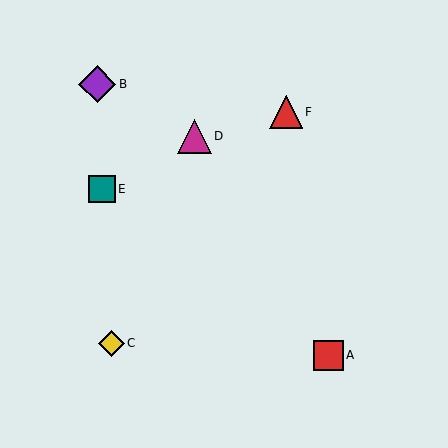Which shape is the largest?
The purple diamond (labeled B) is the largest.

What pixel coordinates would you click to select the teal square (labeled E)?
Click at (102, 189) to select the teal square E.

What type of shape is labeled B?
Shape B is a purple diamond.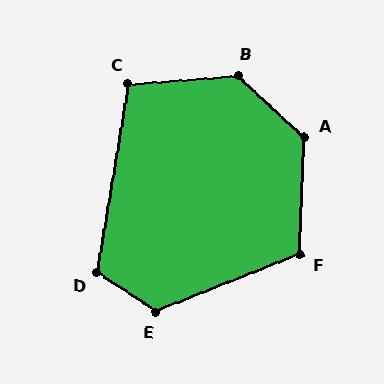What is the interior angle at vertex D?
Approximately 114 degrees (obtuse).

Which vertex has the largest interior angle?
B, at approximately 133 degrees.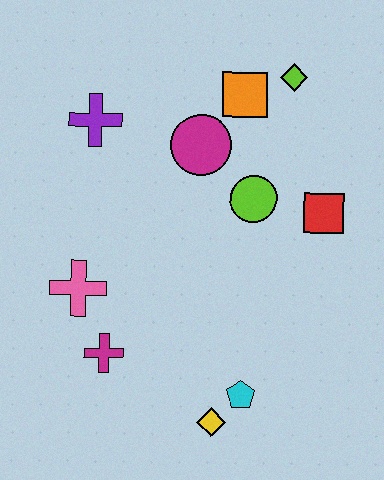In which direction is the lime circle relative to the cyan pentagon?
The lime circle is above the cyan pentagon.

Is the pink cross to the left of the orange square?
Yes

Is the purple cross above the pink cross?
Yes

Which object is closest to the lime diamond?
The orange square is closest to the lime diamond.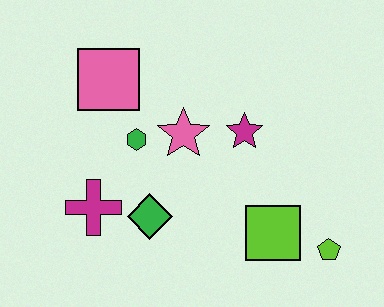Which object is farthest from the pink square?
The lime pentagon is farthest from the pink square.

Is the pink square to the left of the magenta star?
Yes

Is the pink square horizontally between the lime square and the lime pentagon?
No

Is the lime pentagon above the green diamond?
No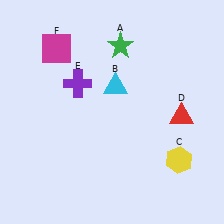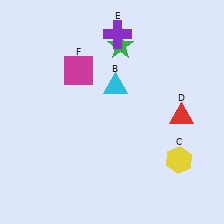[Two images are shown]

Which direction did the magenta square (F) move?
The magenta square (F) moved right.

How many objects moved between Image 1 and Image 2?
2 objects moved between the two images.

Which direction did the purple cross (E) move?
The purple cross (E) moved up.